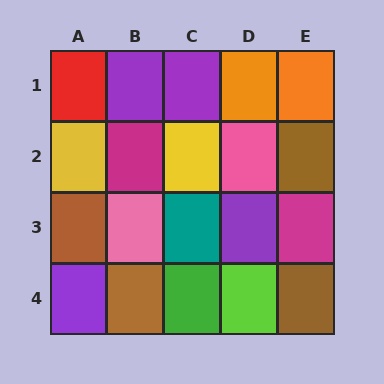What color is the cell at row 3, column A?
Brown.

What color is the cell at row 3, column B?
Pink.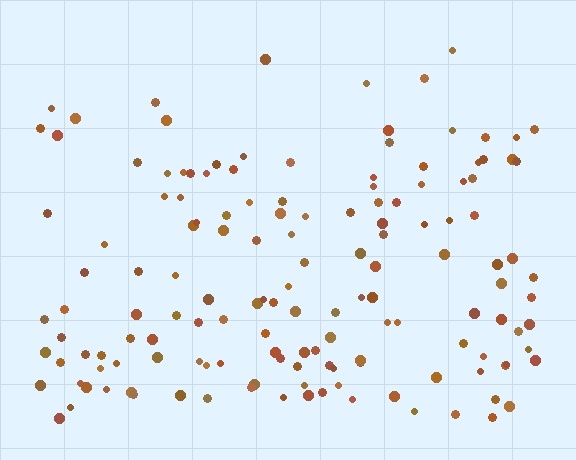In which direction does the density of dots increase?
From top to bottom, with the bottom side densest.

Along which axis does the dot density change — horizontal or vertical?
Vertical.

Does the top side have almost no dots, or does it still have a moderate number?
Still a moderate number, just noticeably fewer than the bottom.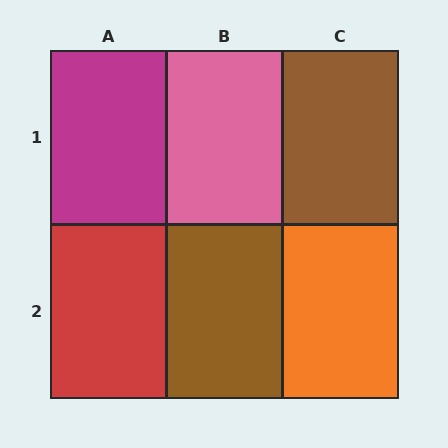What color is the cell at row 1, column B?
Pink.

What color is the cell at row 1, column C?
Brown.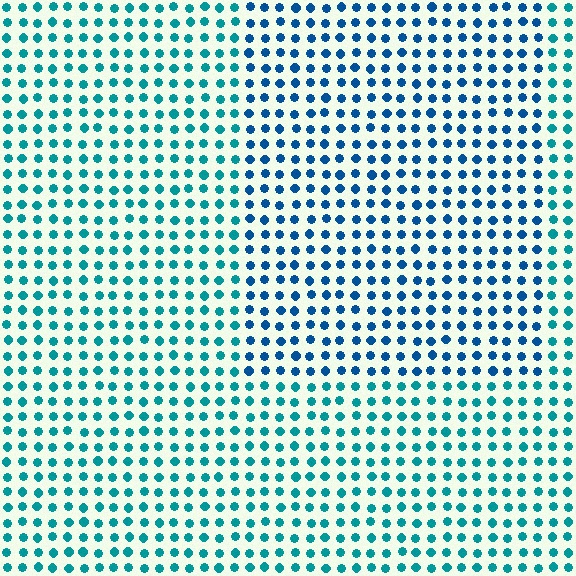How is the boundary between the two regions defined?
The boundary is defined purely by a slight shift in hue (about 28 degrees). Spacing, size, and orientation are identical on both sides.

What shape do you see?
I see a rectangle.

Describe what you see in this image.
The image is filled with small teal elements in a uniform arrangement. A rectangle-shaped region is visible where the elements are tinted to a slightly different hue, forming a subtle color boundary.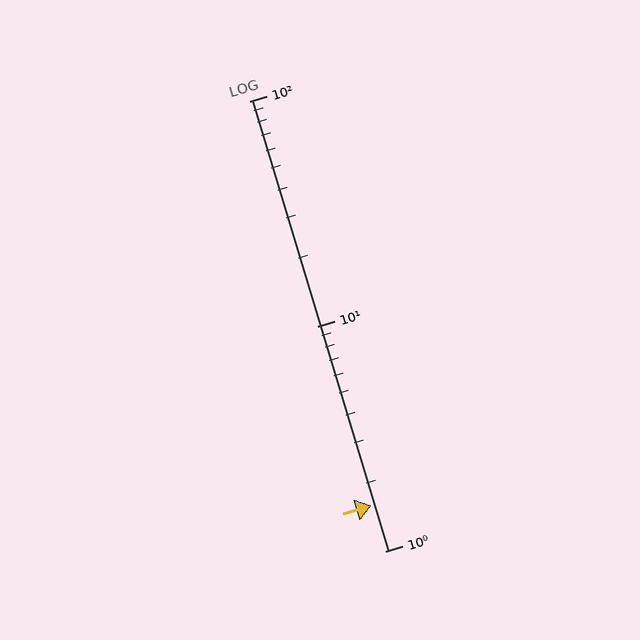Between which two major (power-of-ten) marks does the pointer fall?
The pointer is between 1 and 10.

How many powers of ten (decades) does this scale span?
The scale spans 2 decades, from 1 to 100.